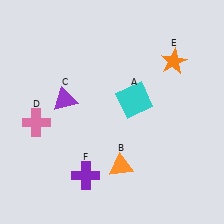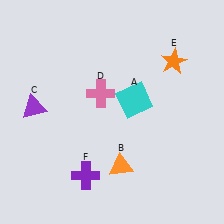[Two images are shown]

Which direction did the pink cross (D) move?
The pink cross (D) moved right.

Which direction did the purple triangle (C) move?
The purple triangle (C) moved left.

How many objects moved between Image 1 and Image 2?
2 objects moved between the two images.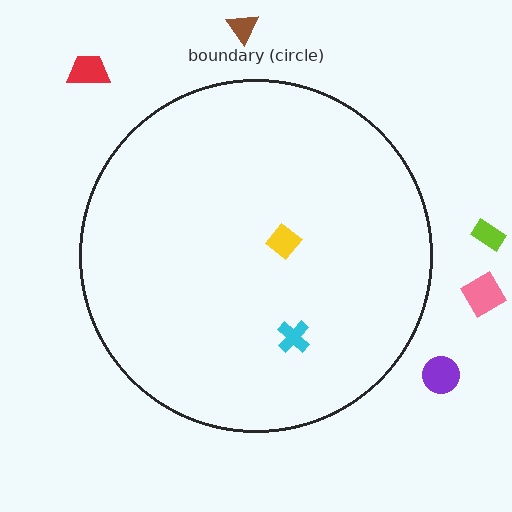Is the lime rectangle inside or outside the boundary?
Outside.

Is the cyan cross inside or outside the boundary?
Inside.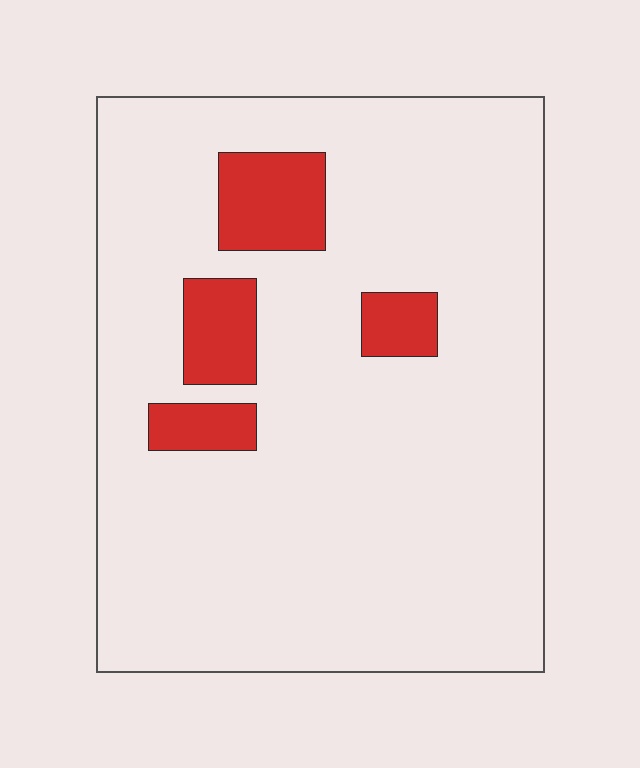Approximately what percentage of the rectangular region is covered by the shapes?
Approximately 10%.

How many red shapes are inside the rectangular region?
4.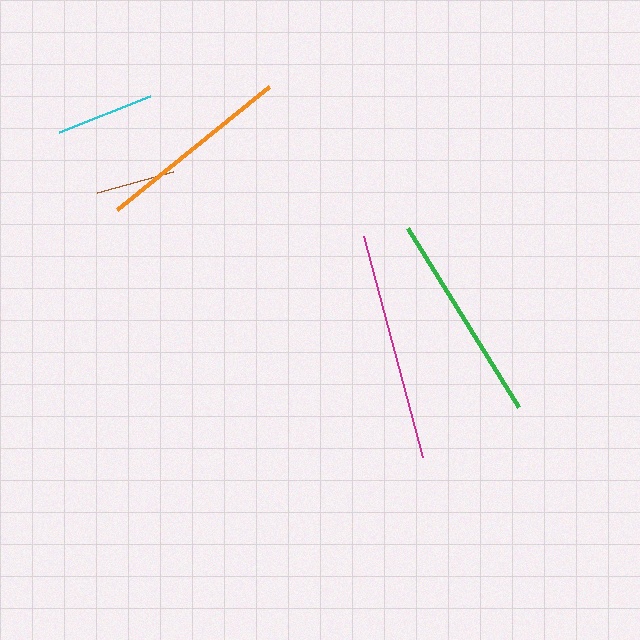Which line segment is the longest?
The magenta line is the longest at approximately 229 pixels.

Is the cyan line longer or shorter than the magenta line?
The magenta line is longer than the cyan line.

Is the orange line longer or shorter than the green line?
The green line is longer than the orange line.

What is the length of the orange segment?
The orange segment is approximately 195 pixels long.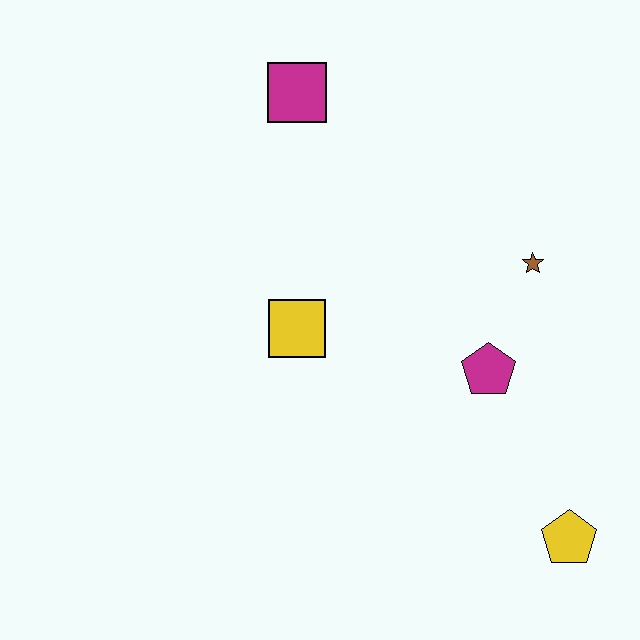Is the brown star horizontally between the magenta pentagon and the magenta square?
No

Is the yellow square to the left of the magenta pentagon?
Yes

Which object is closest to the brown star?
The magenta pentagon is closest to the brown star.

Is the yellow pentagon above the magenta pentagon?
No